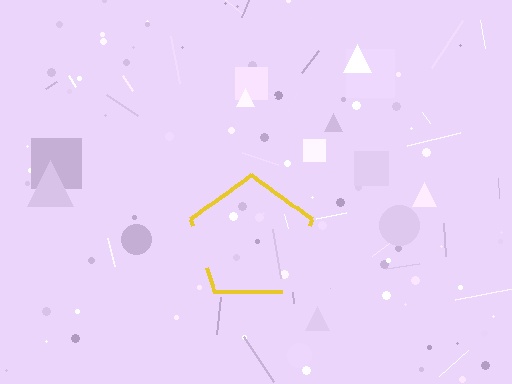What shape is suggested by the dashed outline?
The dashed outline suggests a pentagon.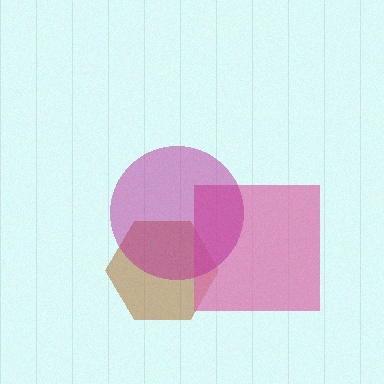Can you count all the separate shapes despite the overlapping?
Yes, there are 3 separate shapes.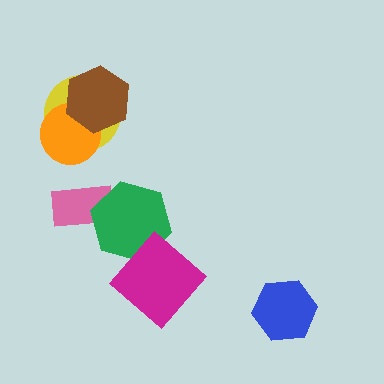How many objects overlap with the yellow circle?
2 objects overlap with the yellow circle.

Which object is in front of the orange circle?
The brown hexagon is in front of the orange circle.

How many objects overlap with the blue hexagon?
0 objects overlap with the blue hexagon.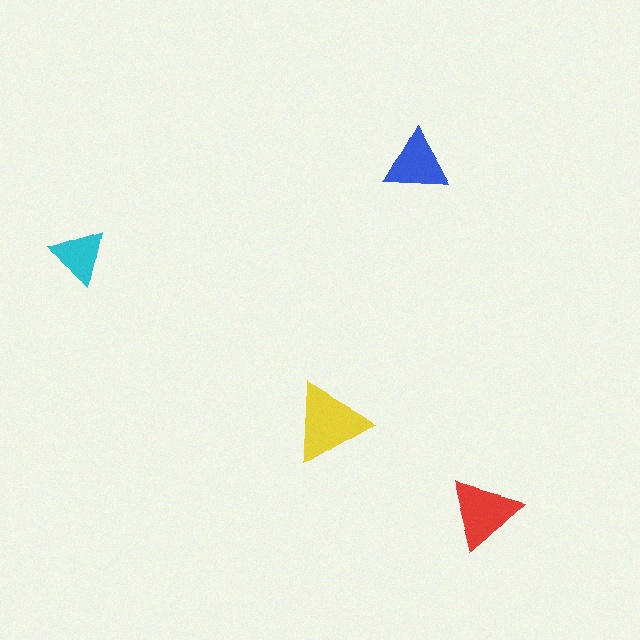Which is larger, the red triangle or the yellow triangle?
The yellow one.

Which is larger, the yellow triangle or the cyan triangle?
The yellow one.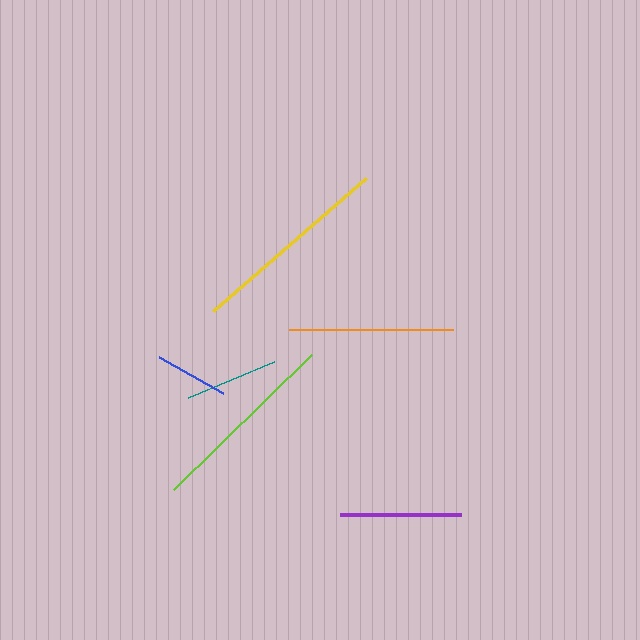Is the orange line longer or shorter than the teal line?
The orange line is longer than the teal line.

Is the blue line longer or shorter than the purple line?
The purple line is longer than the blue line.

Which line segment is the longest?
The yellow line is the longest at approximately 203 pixels.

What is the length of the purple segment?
The purple segment is approximately 121 pixels long.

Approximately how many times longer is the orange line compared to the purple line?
The orange line is approximately 1.3 times the length of the purple line.